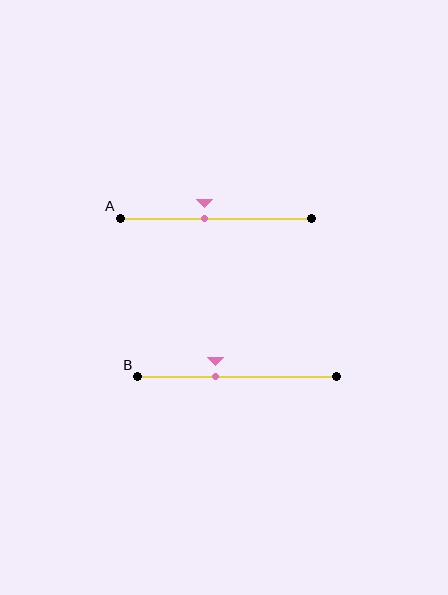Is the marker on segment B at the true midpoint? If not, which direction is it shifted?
No, the marker on segment B is shifted to the left by about 11% of the segment length.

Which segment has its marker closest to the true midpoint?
Segment A has its marker closest to the true midpoint.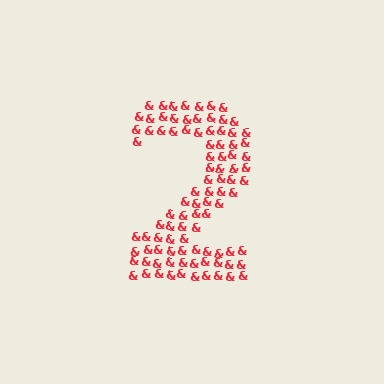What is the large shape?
The large shape is the digit 2.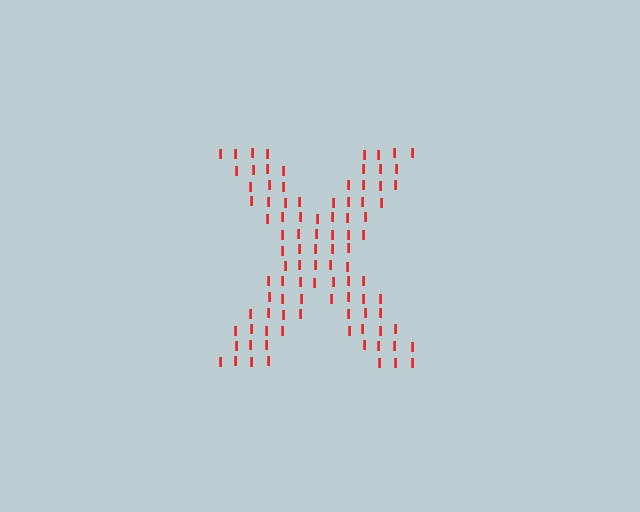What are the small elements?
The small elements are letter I's.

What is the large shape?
The large shape is the letter X.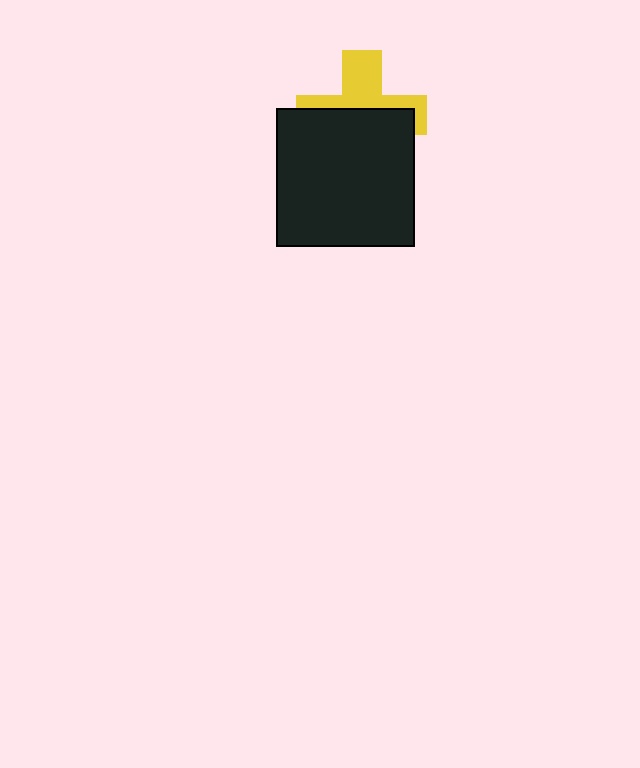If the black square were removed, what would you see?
You would see the complete yellow cross.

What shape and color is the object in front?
The object in front is a black square.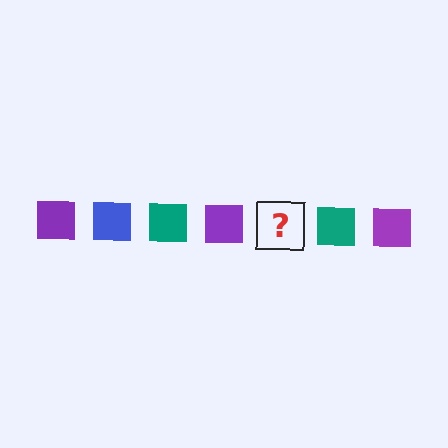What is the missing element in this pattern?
The missing element is a blue square.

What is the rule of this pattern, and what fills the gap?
The rule is that the pattern cycles through purple, blue, teal squares. The gap should be filled with a blue square.